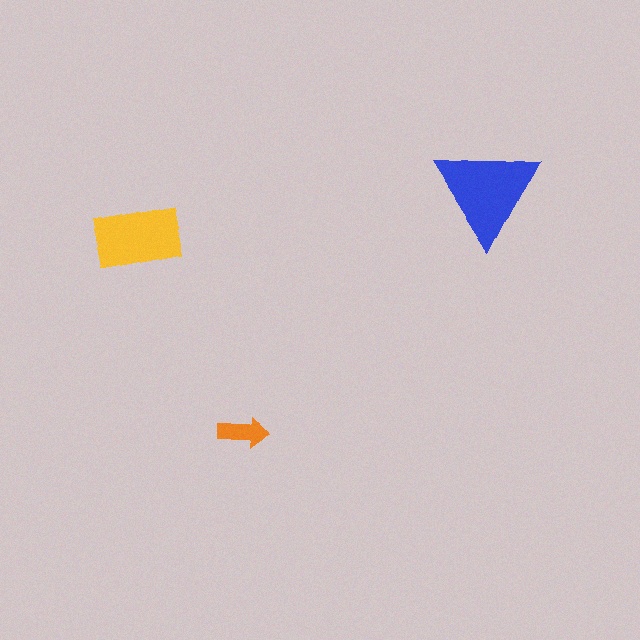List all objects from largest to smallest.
The blue triangle, the yellow rectangle, the orange arrow.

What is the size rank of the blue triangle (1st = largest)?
1st.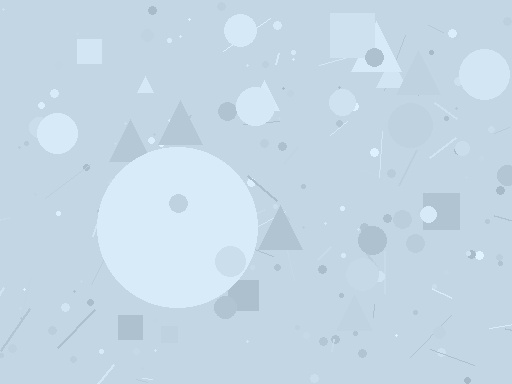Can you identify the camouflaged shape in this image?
The camouflaged shape is a circle.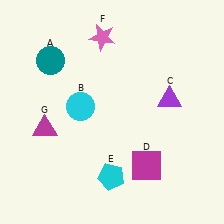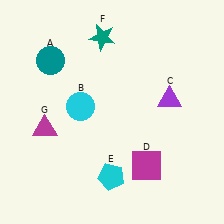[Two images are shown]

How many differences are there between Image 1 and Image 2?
There is 1 difference between the two images.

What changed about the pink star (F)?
In Image 1, F is pink. In Image 2, it changed to teal.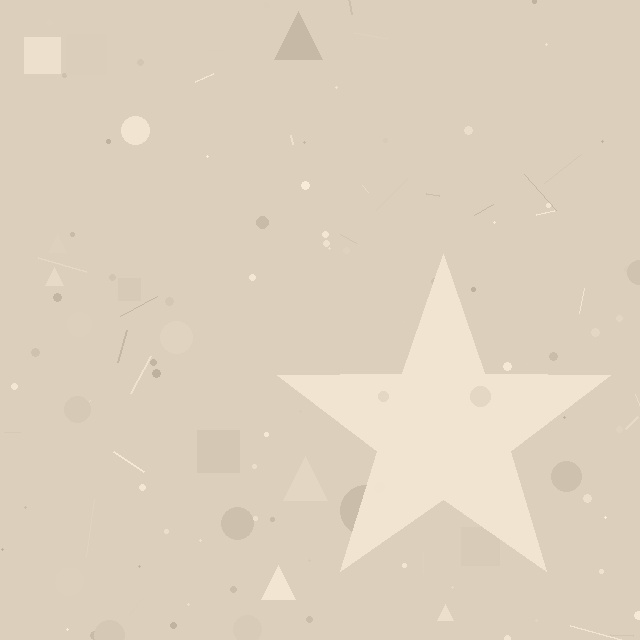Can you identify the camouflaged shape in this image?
The camouflaged shape is a star.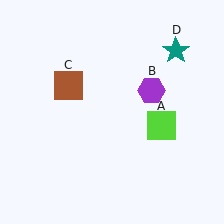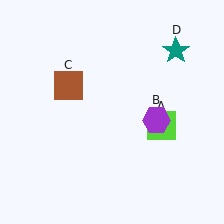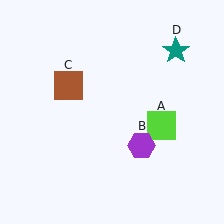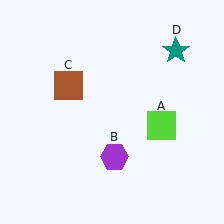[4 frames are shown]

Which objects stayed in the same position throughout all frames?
Lime square (object A) and brown square (object C) and teal star (object D) remained stationary.